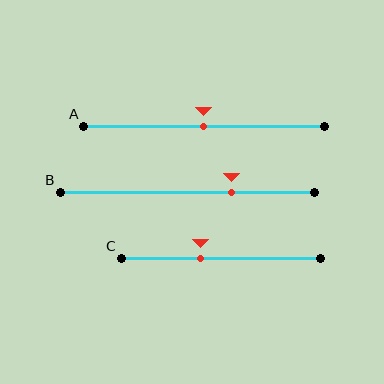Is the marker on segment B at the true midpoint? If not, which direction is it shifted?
No, the marker on segment B is shifted to the right by about 17% of the segment length.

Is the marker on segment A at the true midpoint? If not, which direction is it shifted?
Yes, the marker on segment A is at the true midpoint.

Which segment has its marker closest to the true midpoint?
Segment A has its marker closest to the true midpoint.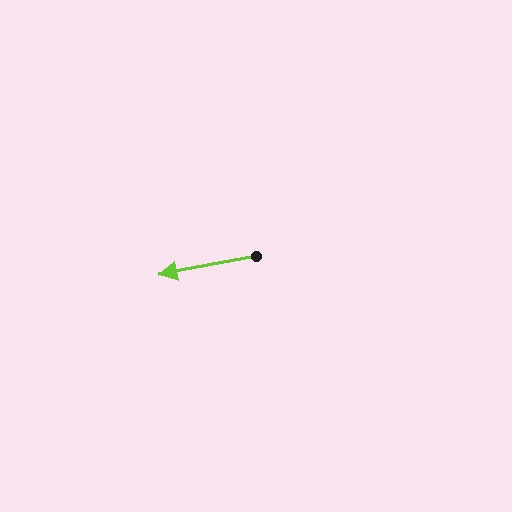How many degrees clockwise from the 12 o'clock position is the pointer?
Approximately 259 degrees.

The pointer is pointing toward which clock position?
Roughly 9 o'clock.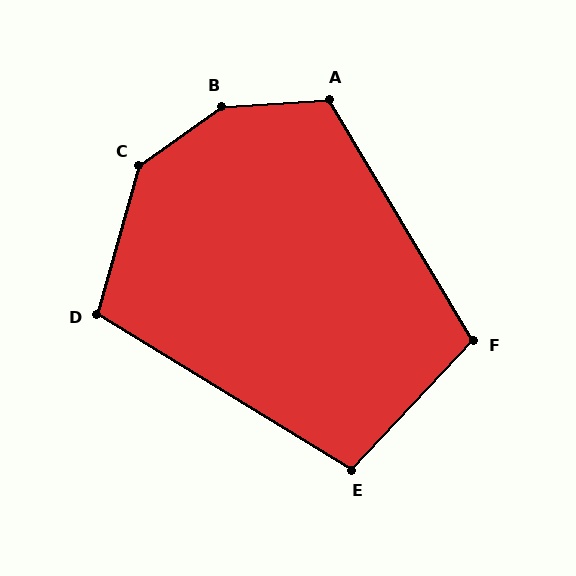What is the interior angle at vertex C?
Approximately 141 degrees (obtuse).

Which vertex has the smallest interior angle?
E, at approximately 102 degrees.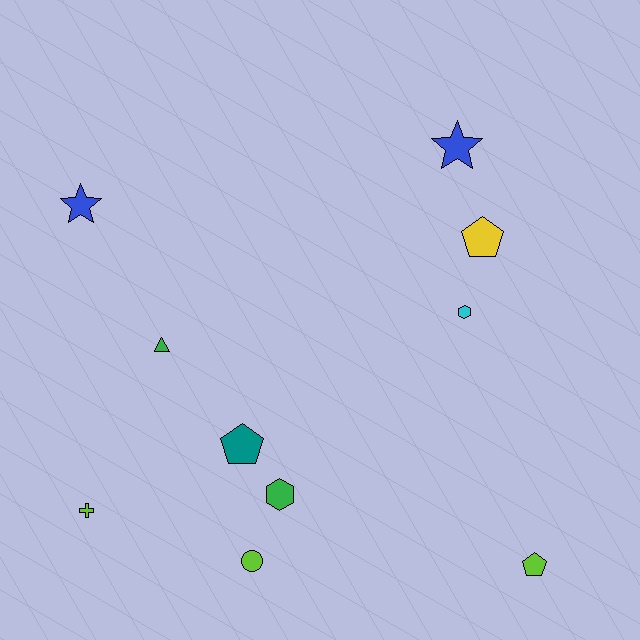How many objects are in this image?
There are 10 objects.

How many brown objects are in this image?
There are no brown objects.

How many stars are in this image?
There are 2 stars.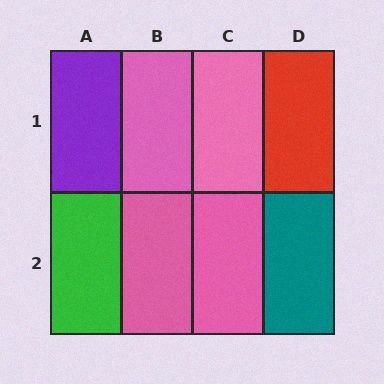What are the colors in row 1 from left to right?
Purple, pink, pink, red.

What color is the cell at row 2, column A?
Green.